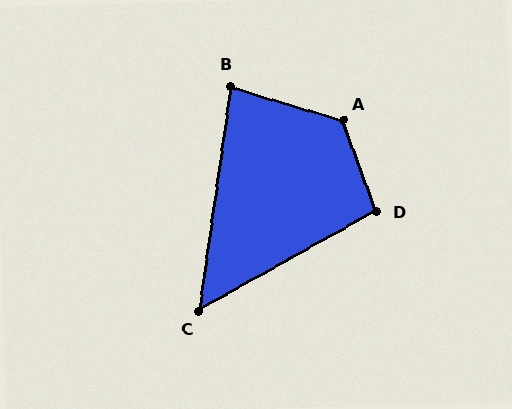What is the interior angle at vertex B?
Approximately 81 degrees (acute).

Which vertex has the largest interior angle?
A, at approximately 127 degrees.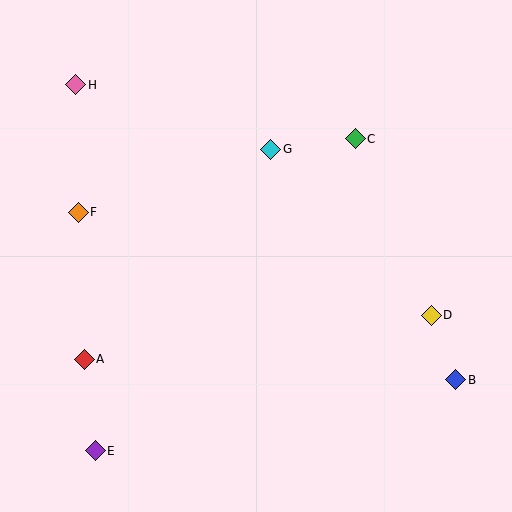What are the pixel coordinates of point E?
Point E is at (95, 451).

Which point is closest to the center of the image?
Point G at (271, 149) is closest to the center.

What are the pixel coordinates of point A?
Point A is at (84, 359).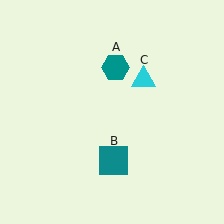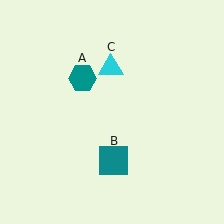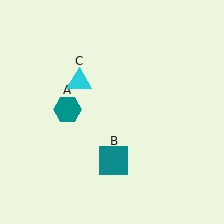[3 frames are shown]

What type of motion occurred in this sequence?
The teal hexagon (object A), cyan triangle (object C) rotated counterclockwise around the center of the scene.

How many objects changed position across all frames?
2 objects changed position: teal hexagon (object A), cyan triangle (object C).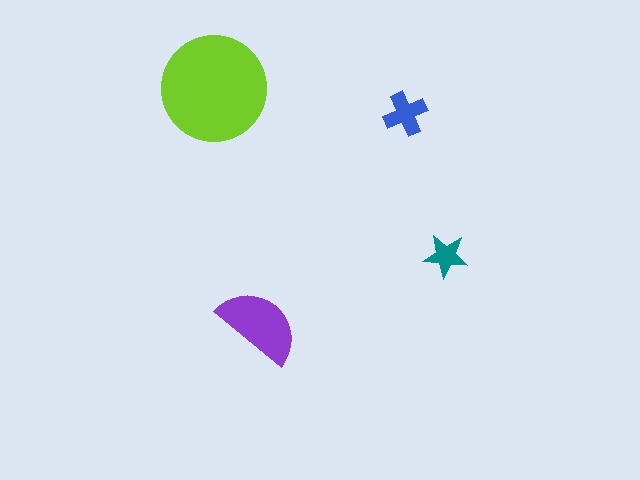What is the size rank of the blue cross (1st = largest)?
3rd.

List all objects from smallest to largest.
The teal star, the blue cross, the purple semicircle, the lime circle.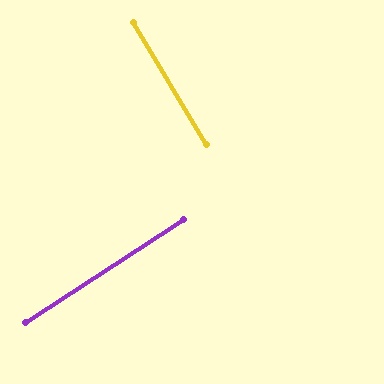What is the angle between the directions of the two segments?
Approximately 88 degrees.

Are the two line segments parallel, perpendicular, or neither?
Perpendicular — they meet at approximately 88°.